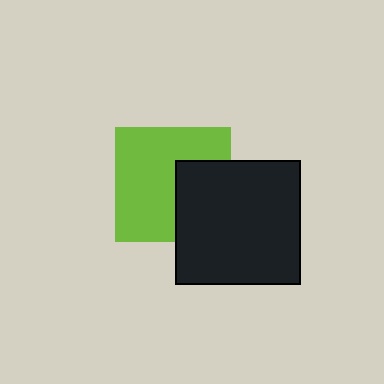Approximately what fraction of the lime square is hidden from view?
Roughly 35% of the lime square is hidden behind the black square.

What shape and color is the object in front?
The object in front is a black square.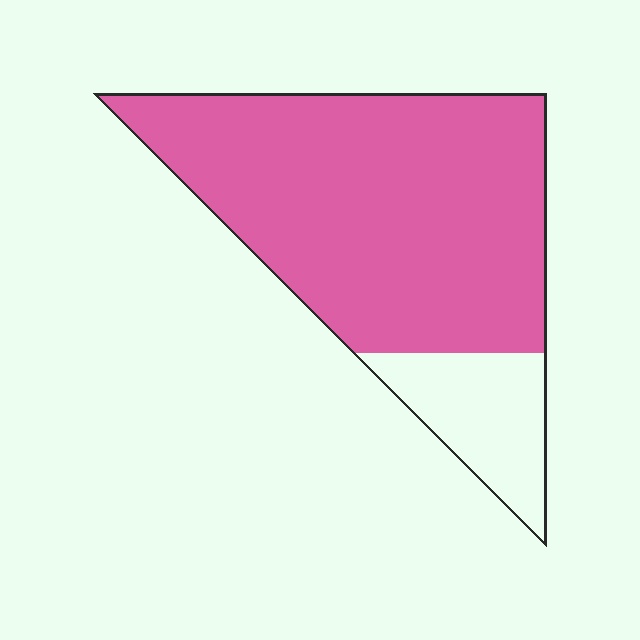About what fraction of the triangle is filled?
About five sixths (5/6).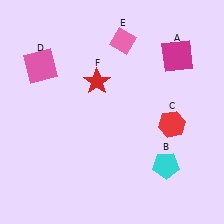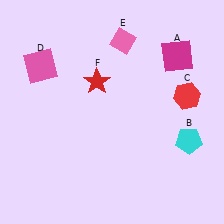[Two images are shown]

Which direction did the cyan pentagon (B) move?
The cyan pentagon (B) moved up.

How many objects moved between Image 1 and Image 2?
2 objects moved between the two images.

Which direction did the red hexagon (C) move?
The red hexagon (C) moved up.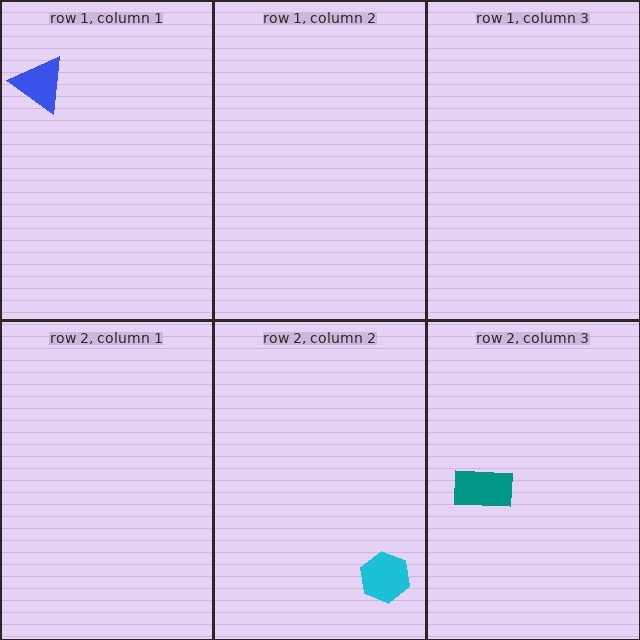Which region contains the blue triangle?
The row 1, column 1 region.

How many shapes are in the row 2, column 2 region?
1.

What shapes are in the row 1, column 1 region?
The blue triangle.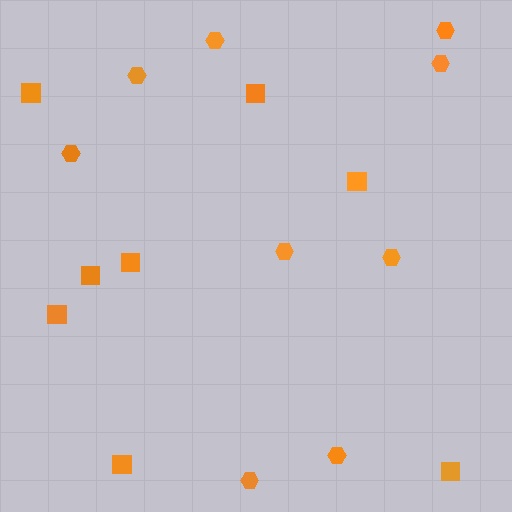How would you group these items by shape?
There are 2 groups: one group of hexagons (9) and one group of squares (8).